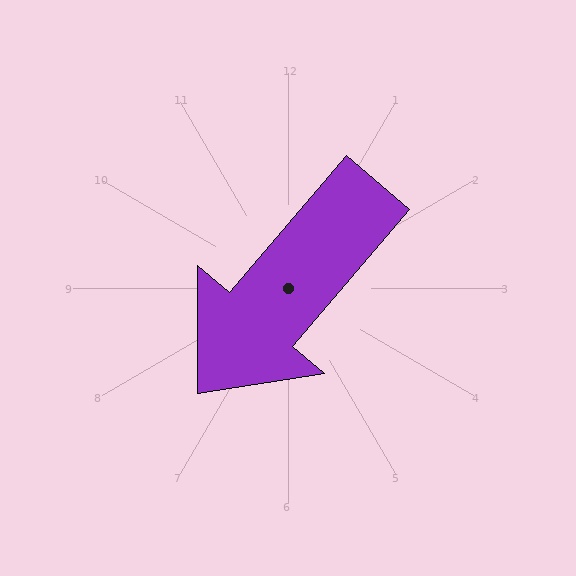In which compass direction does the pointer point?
Southwest.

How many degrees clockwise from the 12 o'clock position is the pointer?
Approximately 221 degrees.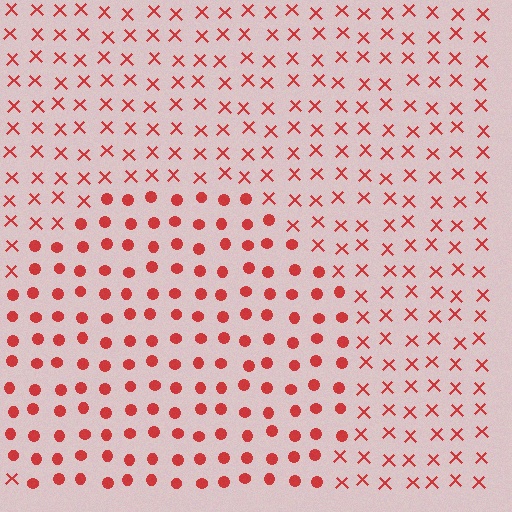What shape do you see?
I see a circle.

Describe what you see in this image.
The image is filled with small red elements arranged in a uniform grid. A circle-shaped region contains circles, while the surrounding area contains X marks. The boundary is defined purely by the change in element shape.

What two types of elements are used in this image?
The image uses circles inside the circle region and X marks outside it.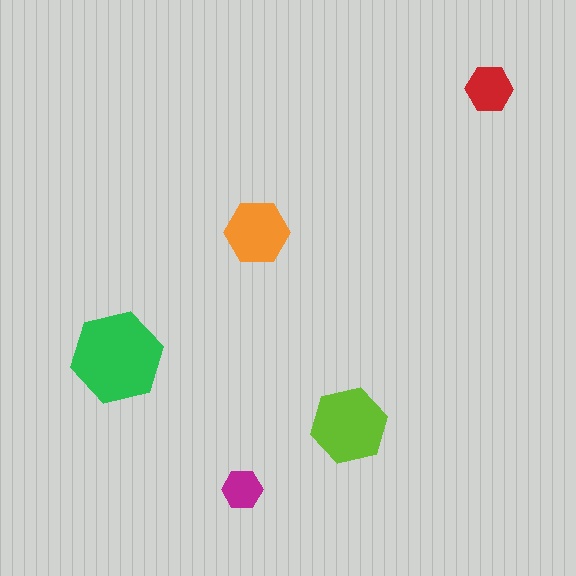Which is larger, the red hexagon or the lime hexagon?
The lime one.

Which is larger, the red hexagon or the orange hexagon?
The orange one.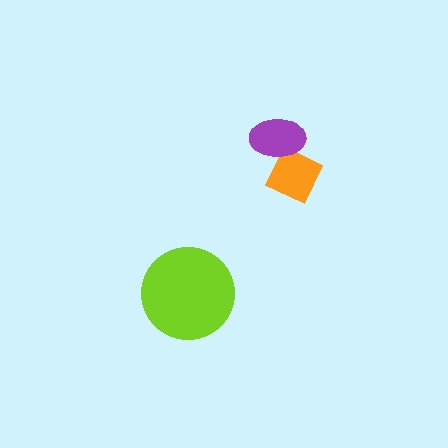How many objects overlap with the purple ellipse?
1 object overlaps with the purple ellipse.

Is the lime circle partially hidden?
No, no other shape covers it.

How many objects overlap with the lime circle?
0 objects overlap with the lime circle.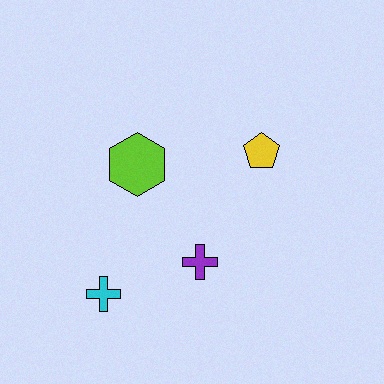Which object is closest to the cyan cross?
The purple cross is closest to the cyan cross.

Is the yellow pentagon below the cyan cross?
No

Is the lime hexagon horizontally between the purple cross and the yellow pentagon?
No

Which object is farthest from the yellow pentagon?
The cyan cross is farthest from the yellow pentagon.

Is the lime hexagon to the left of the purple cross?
Yes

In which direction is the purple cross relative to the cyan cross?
The purple cross is to the right of the cyan cross.